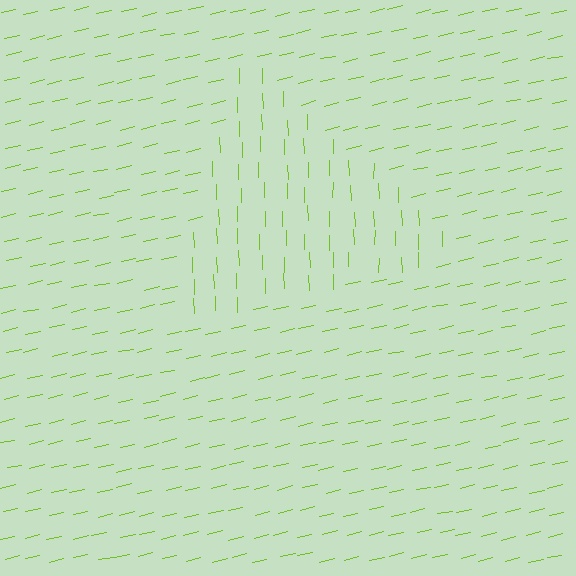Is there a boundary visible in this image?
Yes, there is a texture boundary formed by a change in line orientation.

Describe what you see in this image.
The image is filled with small lime line segments. A triangle region in the image has lines oriented differently from the surrounding lines, creating a visible texture boundary.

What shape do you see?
I see a triangle.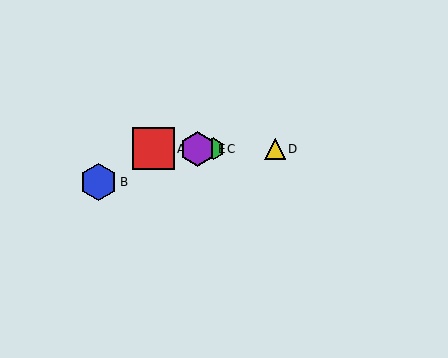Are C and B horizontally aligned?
No, C is at y≈149 and B is at y≈182.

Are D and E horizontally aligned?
Yes, both are at y≈149.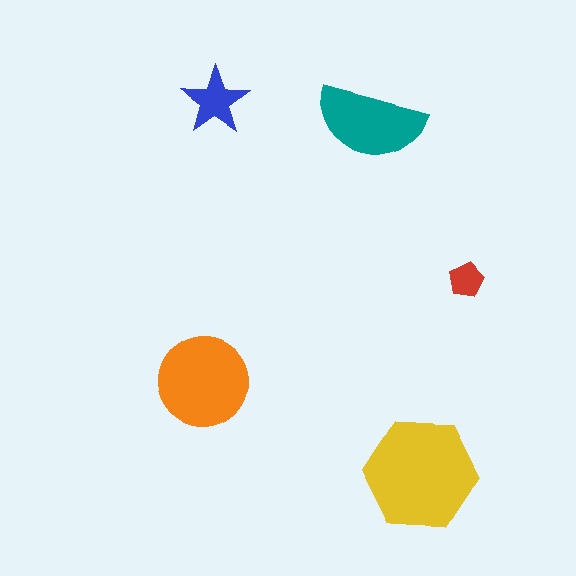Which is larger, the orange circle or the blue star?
The orange circle.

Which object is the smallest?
The red pentagon.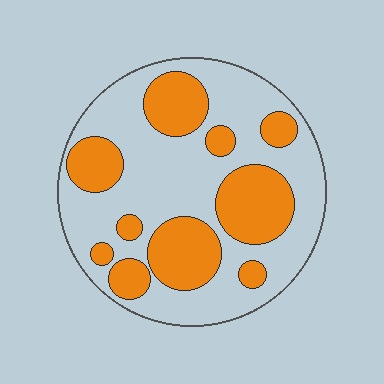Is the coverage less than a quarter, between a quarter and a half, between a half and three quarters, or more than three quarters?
Between a quarter and a half.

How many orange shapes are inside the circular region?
10.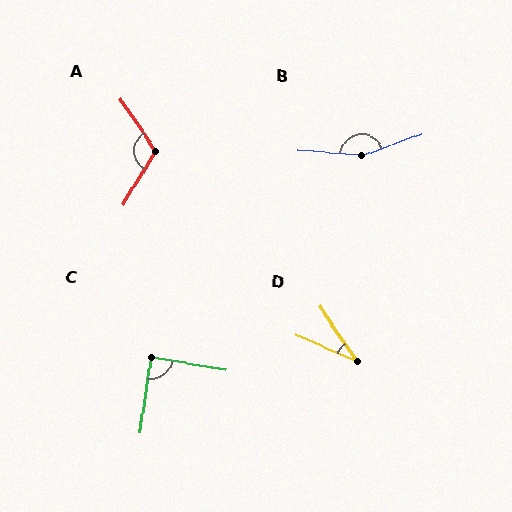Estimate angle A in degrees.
Approximately 115 degrees.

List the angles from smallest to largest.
D (32°), C (88°), A (115°), B (156°).